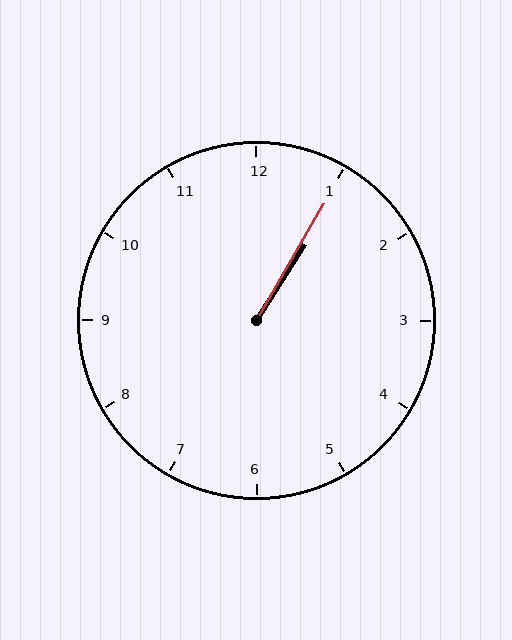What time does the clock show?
1:05.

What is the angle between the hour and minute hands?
Approximately 2 degrees.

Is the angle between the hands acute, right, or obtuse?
It is acute.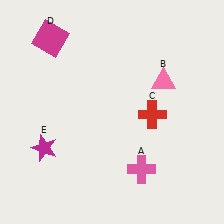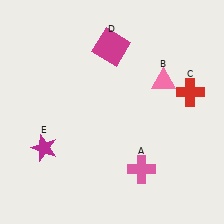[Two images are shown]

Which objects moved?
The objects that moved are: the red cross (C), the magenta square (D).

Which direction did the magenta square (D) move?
The magenta square (D) moved right.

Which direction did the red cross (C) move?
The red cross (C) moved right.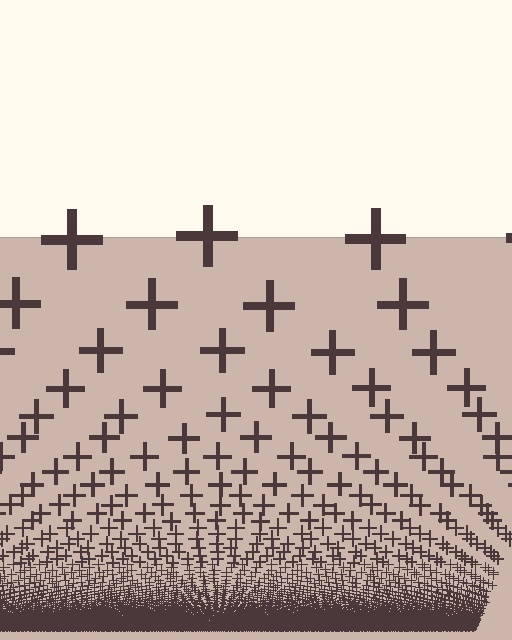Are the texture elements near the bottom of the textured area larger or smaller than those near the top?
Smaller. The gradient is inverted — elements near the bottom are smaller and denser.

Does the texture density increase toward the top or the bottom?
Density increases toward the bottom.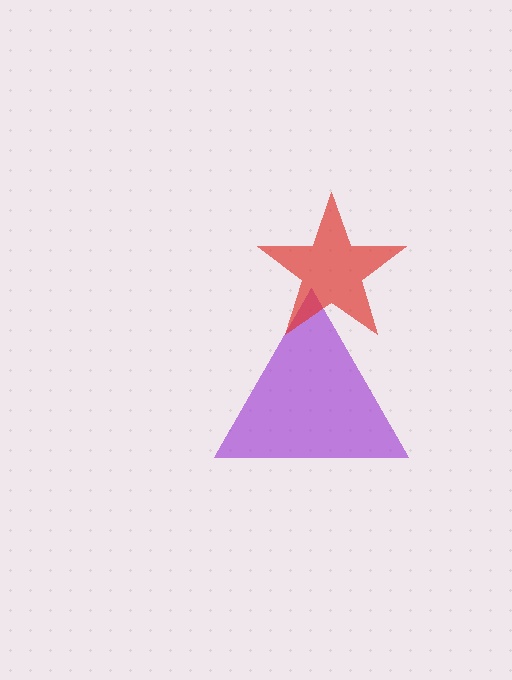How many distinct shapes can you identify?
There are 2 distinct shapes: a purple triangle, a red star.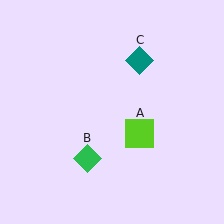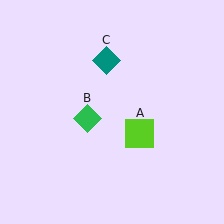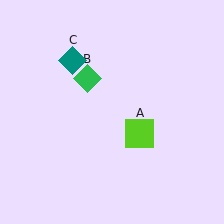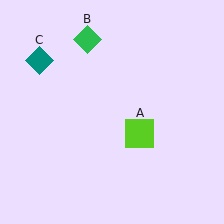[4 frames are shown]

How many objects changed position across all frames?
2 objects changed position: green diamond (object B), teal diamond (object C).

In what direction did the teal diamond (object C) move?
The teal diamond (object C) moved left.